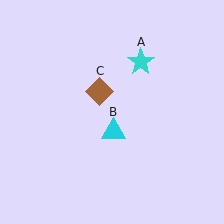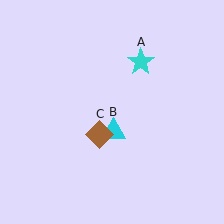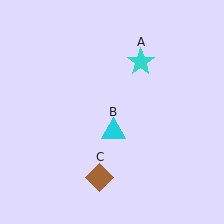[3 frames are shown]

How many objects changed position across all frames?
1 object changed position: brown diamond (object C).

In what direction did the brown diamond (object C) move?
The brown diamond (object C) moved down.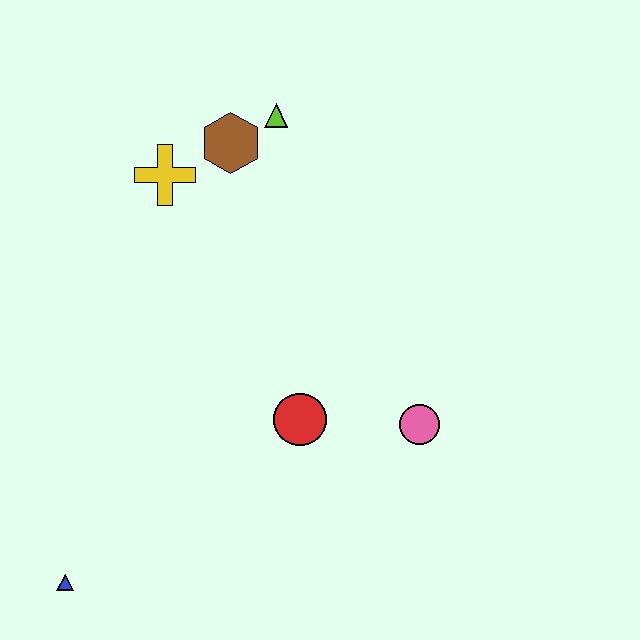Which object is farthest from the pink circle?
The blue triangle is farthest from the pink circle.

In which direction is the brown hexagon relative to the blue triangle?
The brown hexagon is above the blue triangle.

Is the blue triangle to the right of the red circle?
No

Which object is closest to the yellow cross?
The brown hexagon is closest to the yellow cross.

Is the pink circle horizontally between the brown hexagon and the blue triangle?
No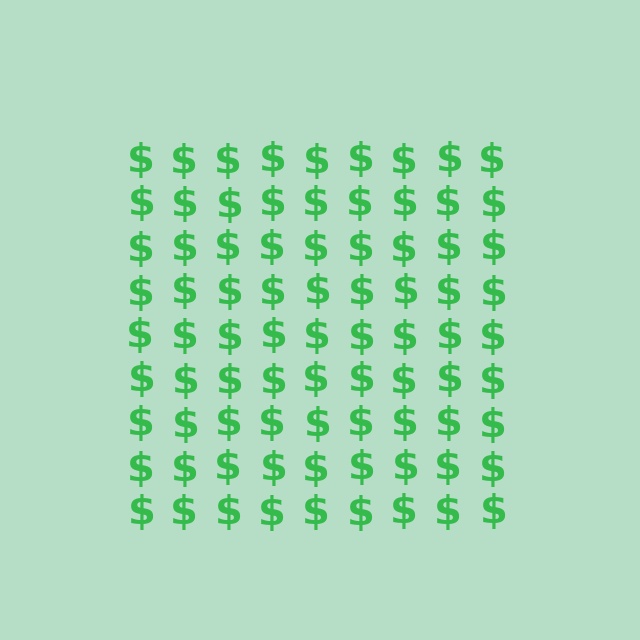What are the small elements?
The small elements are dollar signs.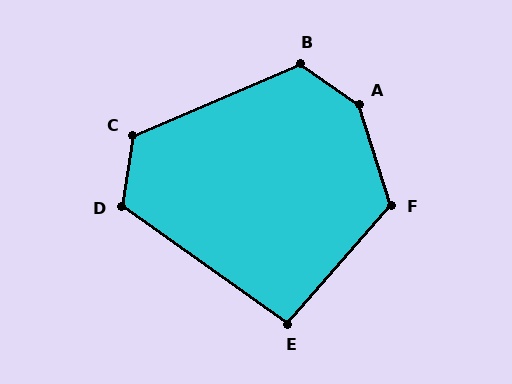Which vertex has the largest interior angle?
A, at approximately 142 degrees.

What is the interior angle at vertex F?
Approximately 122 degrees (obtuse).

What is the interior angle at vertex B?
Approximately 122 degrees (obtuse).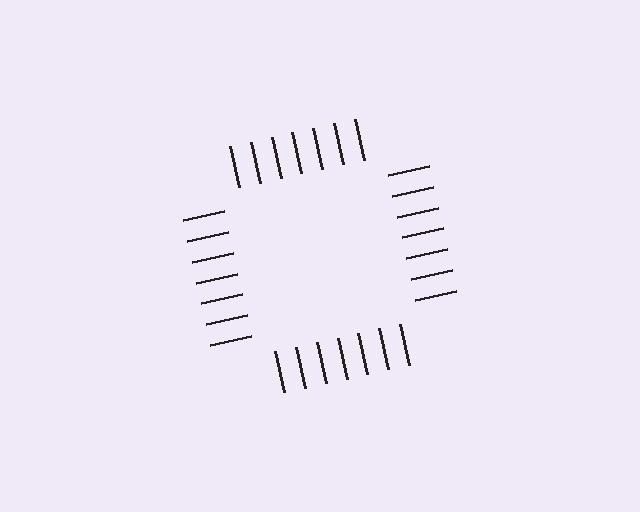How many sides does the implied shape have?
4 sides — the line-ends trace a square.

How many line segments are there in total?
28 — 7 along each of the 4 edges.